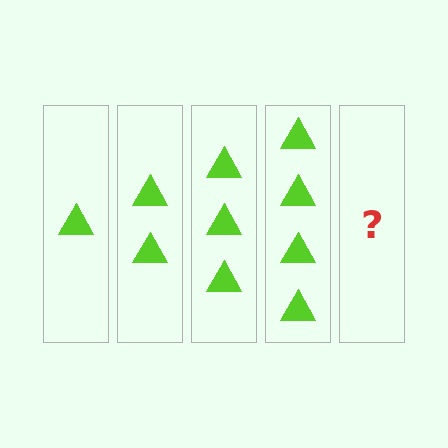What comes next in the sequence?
The next element should be 5 triangles.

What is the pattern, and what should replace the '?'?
The pattern is that each step adds one more triangle. The '?' should be 5 triangles.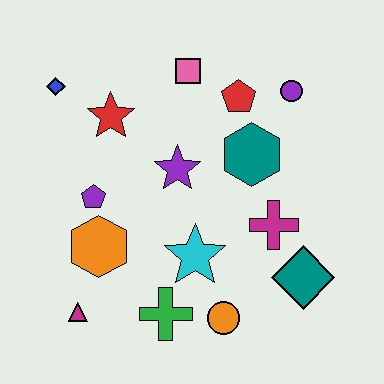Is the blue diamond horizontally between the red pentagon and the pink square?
No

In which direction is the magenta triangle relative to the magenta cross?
The magenta triangle is to the left of the magenta cross.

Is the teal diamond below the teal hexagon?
Yes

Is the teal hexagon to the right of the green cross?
Yes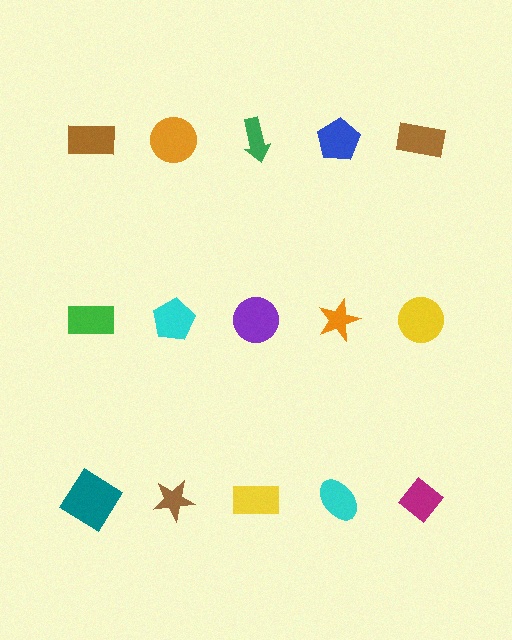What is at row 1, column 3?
A green arrow.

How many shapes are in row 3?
5 shapes.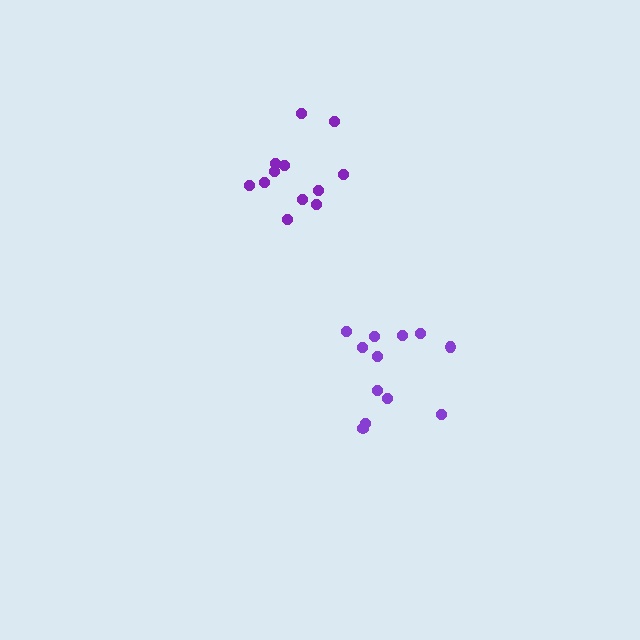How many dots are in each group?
Group 1: 12 dots, Group 2: 12 dots (24 total).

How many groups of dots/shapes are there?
There are 2 groups.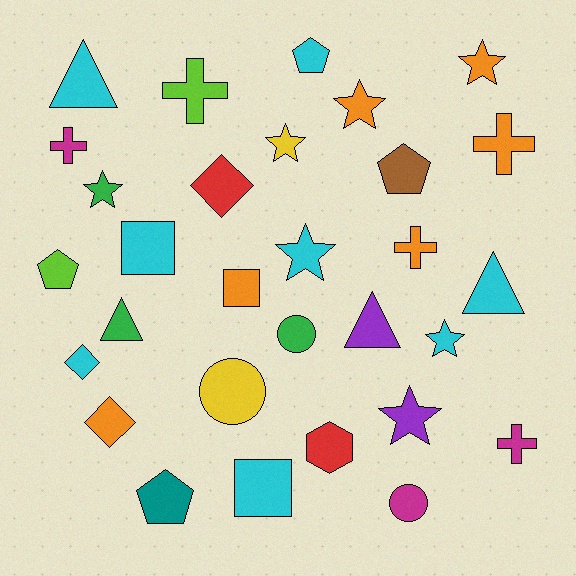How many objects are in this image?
There are 30 objects.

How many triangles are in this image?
There are 4 triangles.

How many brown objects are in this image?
There is 1 brown object.